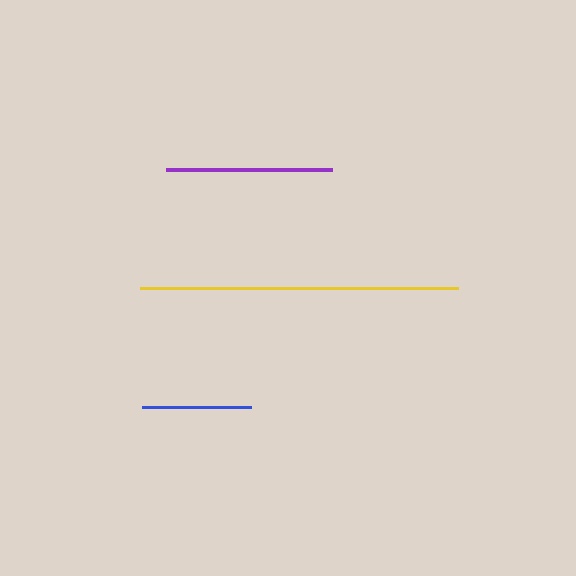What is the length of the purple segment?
The purple segment is approximately 166 pixels long.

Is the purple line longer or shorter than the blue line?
The purple line is longer than the blue line.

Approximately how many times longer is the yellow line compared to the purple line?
The yellow line is approximately 1.9 times the length of the purple line.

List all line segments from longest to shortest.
From longest to shortest: yellow, purple, blue.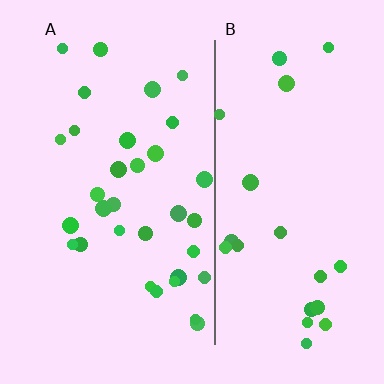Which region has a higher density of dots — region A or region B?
A (the left).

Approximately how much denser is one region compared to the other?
Approximately 1.4× — region A over region B.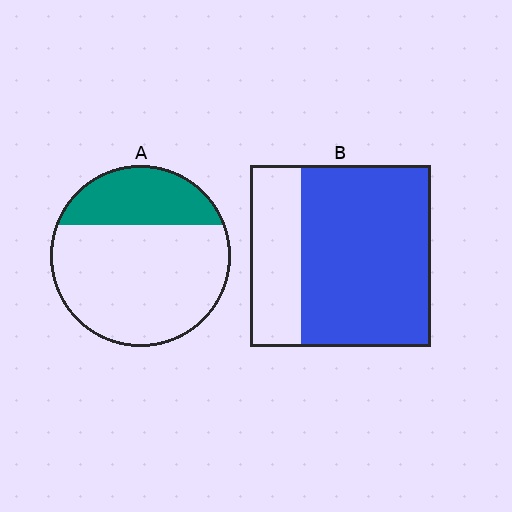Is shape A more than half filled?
No.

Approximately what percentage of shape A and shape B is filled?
A is approximately 30% and B is approximately 70%.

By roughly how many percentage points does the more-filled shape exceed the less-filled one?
By roughly 45 percentage points (B over A).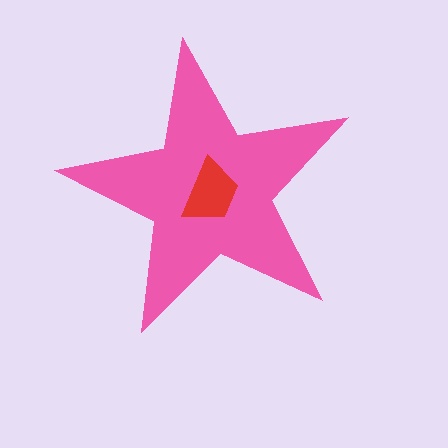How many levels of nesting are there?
2.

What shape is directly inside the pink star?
The red trapezoid.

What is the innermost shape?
The red trapezoid.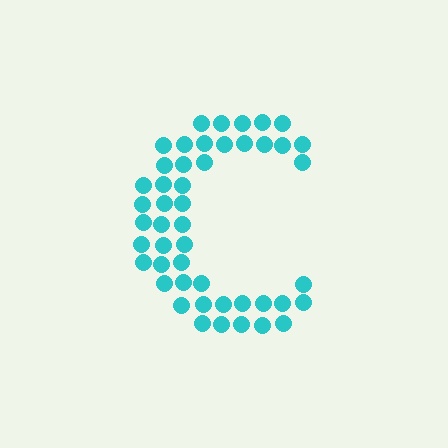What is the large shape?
The large shape is the letter C.